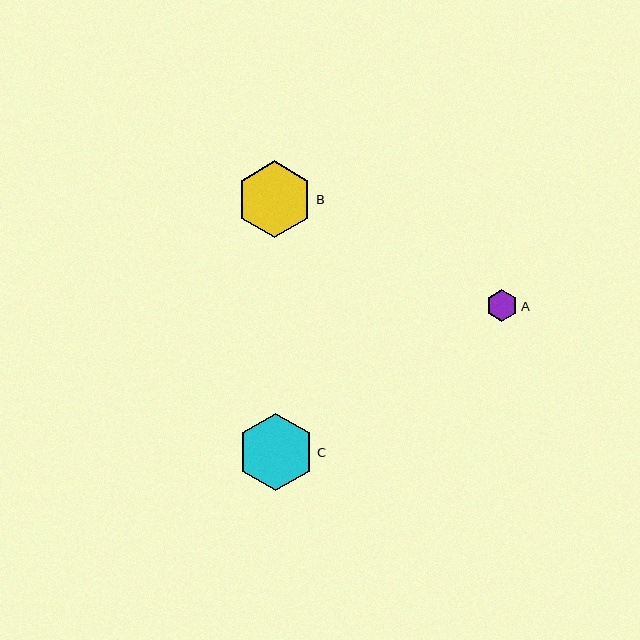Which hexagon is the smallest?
Hexagon A is the smallest with a size of approximately 31 pixels.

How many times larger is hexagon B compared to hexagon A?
Hexagon B is approximately 2.4 times the size of hexagon A.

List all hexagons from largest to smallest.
From largest to smallest: C, B, A.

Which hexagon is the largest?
Hexagon C is the largest with a size of approximately 77 pixels.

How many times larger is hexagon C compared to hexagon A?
Hexagon C is approximately 2.4 times the size of hexagon A.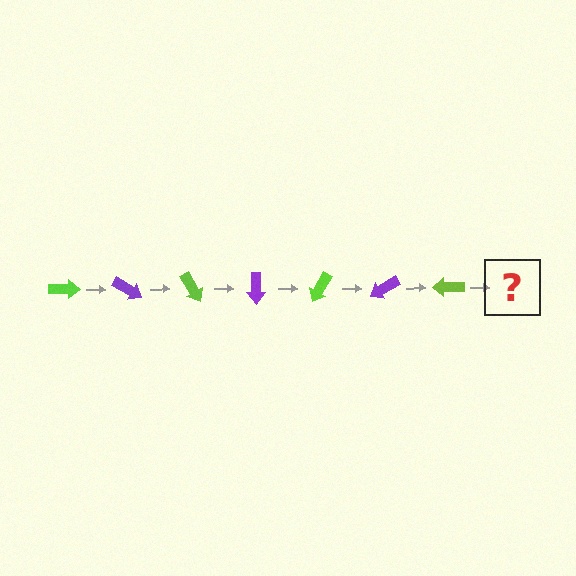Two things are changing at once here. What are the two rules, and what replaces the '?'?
The two rules are that it rotates 30 degrees each step and the color cycles through lime and purple. The '?' should be a purple arrow, rotated 210 degrees from the start.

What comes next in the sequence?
The next element should be a purple arrow, rotated 210 degrees from the start.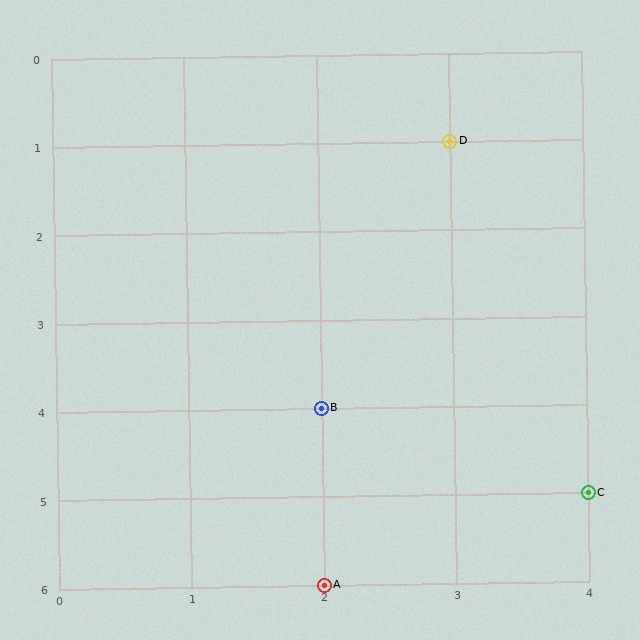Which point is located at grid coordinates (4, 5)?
Point C is at (4, 5).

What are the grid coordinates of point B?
Point B is at grid coordinates (2, 4).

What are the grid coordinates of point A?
Point A is at grid coordinates (2, 6).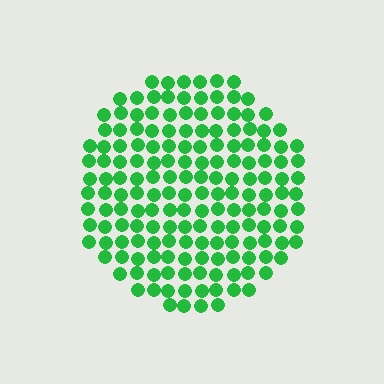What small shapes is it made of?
It is made of small circles.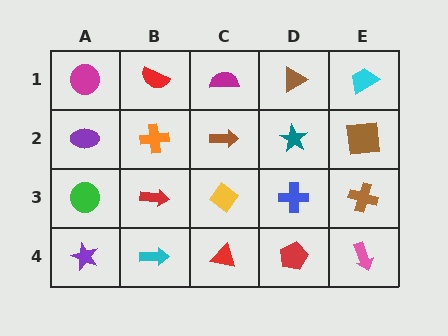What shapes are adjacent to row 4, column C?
A yellow diamond (row 3, column C), a cyan arrow (row 4, column B), a red pentagon (row 4, column D).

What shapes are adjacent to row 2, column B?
A red semicircle (row 1, column B), a red arrow (row 3, column B), a purple ellipse (row 2, column A), a brown arrow (row 2, column C).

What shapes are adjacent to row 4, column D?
A blue cross (row 3, column D), a red triangle (row 4, column C), a pink arrow (row 4, column E).